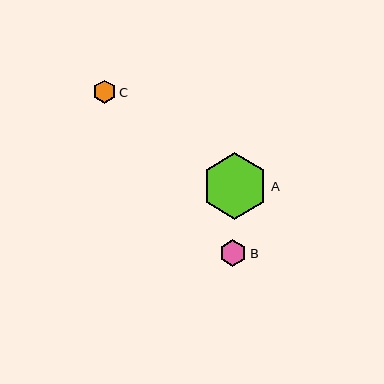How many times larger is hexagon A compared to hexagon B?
Hexagon A is approximately 2.4 times the size of hexagon B.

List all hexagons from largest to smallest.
From largest to smallest: A, B, C.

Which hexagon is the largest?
Hexagon A is the largest with a size of approximately 67 pixels.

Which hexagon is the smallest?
Hexagon C is the smallest with a size of approximately 23 pixels.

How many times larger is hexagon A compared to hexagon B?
Hexagon A is approximately 2.4 times the size of hexagon B.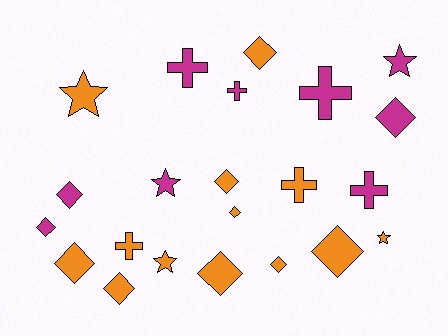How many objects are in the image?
There are 22 objects.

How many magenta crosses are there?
There are 4 magenta crosses.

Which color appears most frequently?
Orange, with 13 objects.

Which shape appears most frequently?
Diamond, with 11 objects.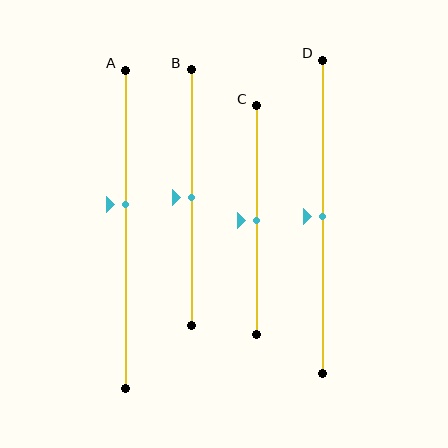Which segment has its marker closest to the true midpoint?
Segment B has its marker closest to the true midpoint.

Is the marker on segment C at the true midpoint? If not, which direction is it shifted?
Yes, the marker on segment C is at the true midpoint.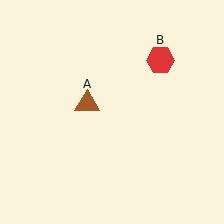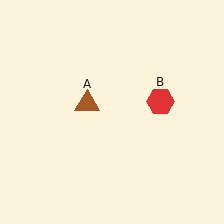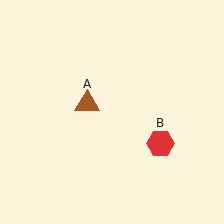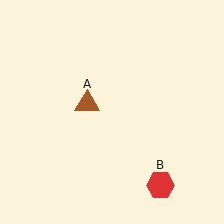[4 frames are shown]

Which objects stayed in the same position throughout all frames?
Brown triangle (object A) remained stationary.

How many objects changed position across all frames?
1 object changed position: red hexagon (object B).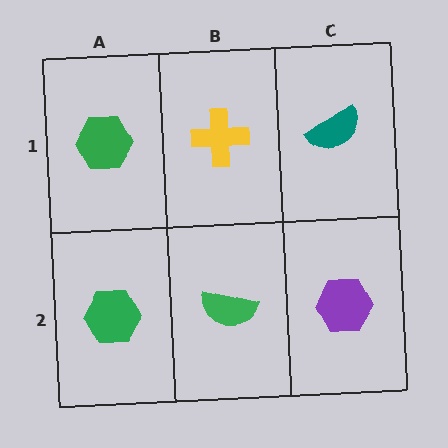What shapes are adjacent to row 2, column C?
A teal semicircle (row 1, column C), a green semicircle (row 2, column B).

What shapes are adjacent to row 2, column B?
A yellow cross (row 1, column B), a green hexagon (row 2, column A), a purple hexagon (row 2, column C).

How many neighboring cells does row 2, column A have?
2.